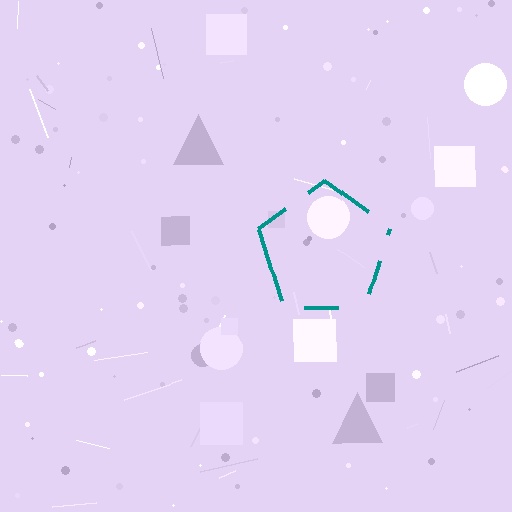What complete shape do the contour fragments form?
The contour fragments form a pentagon.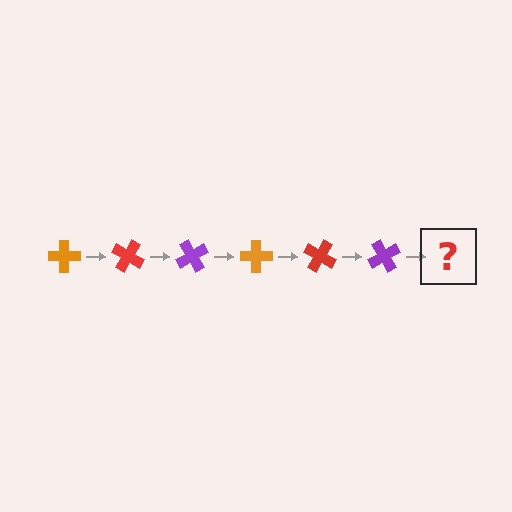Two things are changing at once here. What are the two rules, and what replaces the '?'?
The two rules are that it rotates 30 degrees each step and the color cycles through orange, red, and purple. The '?' should be an orange cross, rotated 180 degrees from the start.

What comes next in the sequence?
The next element should be an orange cross, rotated 180 degrees from the start.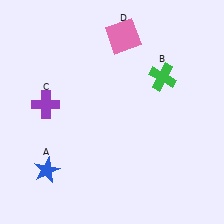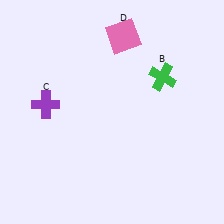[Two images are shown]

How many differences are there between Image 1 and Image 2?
There is 1 difference between the two images.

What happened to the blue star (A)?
The blue star (A) was removed in Image 2. It was in the bottom-left area of Image 1.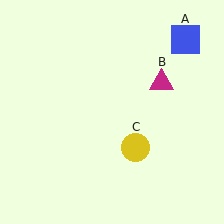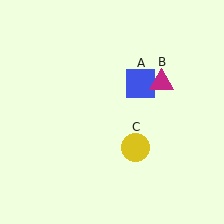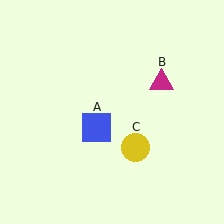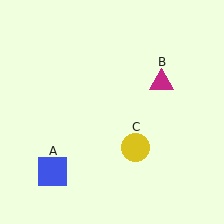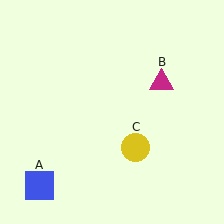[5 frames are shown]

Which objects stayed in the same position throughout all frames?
Magenta triangle (object B) and yellow circle (object C) remained stationary.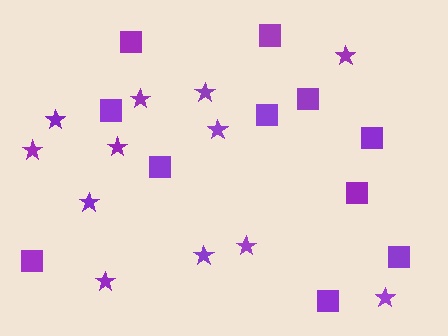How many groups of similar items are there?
There are 2 groups: one group of stars (12) and one group of squares (11).